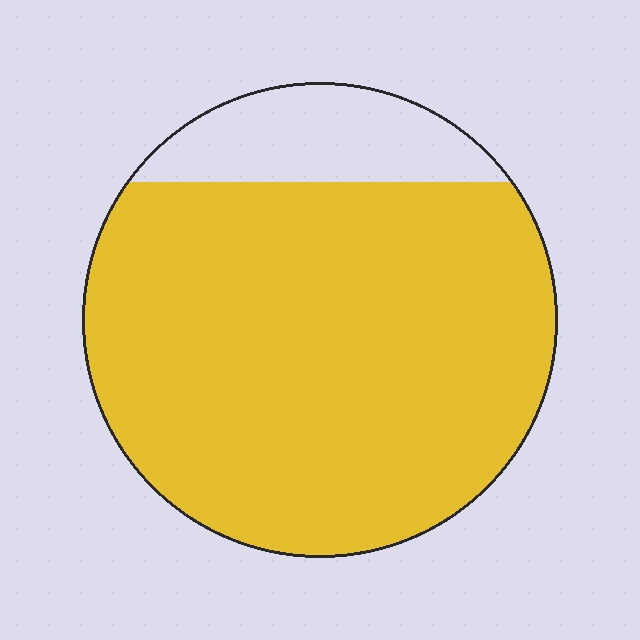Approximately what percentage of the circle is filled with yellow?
Approximately 85%.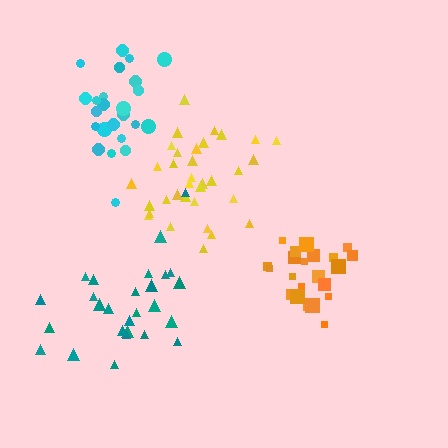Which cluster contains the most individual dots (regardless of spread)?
Yellow (35).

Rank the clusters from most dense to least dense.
orange, cyan, yellow, teal.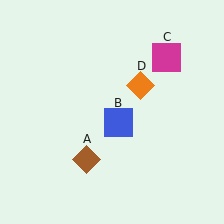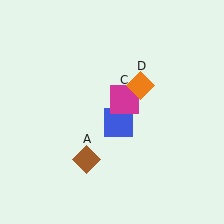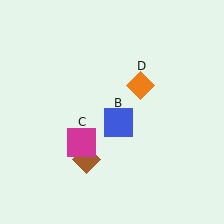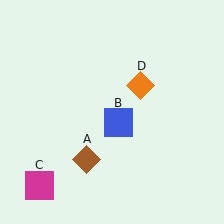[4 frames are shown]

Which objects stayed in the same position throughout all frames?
Brown diamond (object A) and blue square (object B) and orange diamond (object D) remained stationary.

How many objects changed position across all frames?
1 object changed position: magenta square (object C).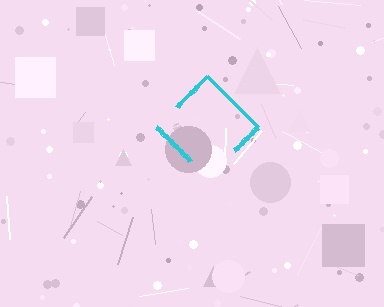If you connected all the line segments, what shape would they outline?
They would outline a diamond.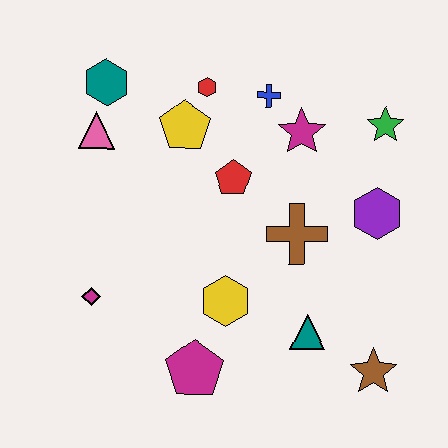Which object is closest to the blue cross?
The magenta star is closest to the blue cross.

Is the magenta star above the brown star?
Yes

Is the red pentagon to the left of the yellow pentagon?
No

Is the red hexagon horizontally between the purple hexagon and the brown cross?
No